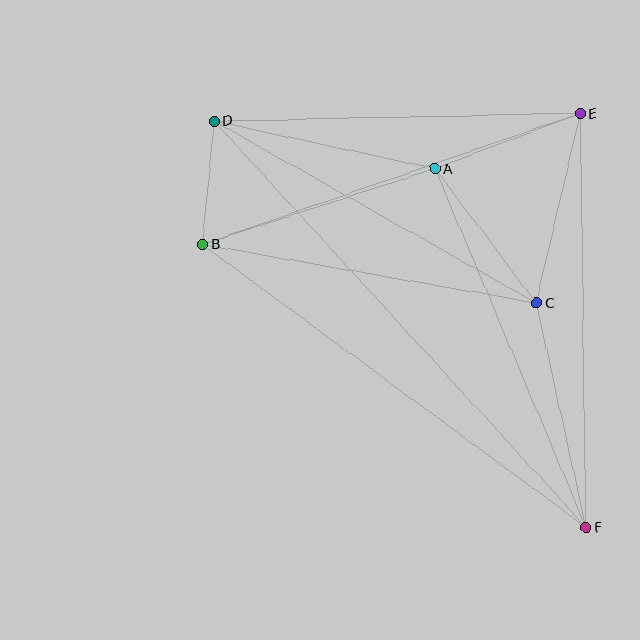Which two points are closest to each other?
Points B and D are closest to each other.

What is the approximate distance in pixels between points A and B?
The distance between A and B is approximately 244 pixels.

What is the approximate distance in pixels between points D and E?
The distance between D and E is approximately 366 pixels.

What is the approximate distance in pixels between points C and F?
The distance between C and F is approximately 230 pixels.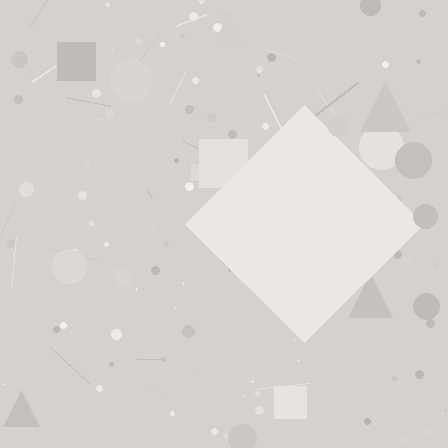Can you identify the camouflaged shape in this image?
The camouflaged shape is a diamond.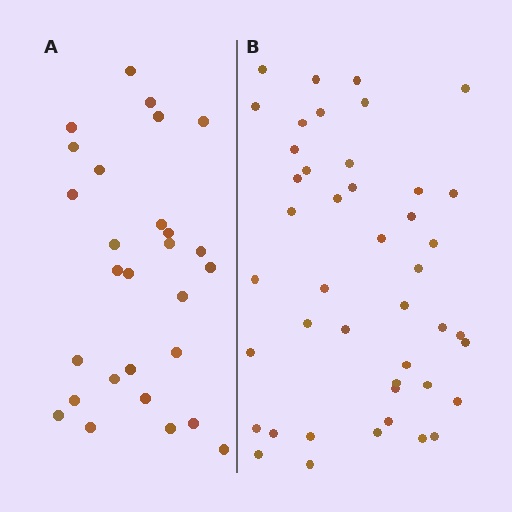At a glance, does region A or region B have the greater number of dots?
Region B (the right region) has more dots.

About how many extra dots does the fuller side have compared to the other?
Region B has approximately 15 more dots than region A.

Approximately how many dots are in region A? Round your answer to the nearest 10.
About 30 dots. (The exact count is 28, which rounds to 30.)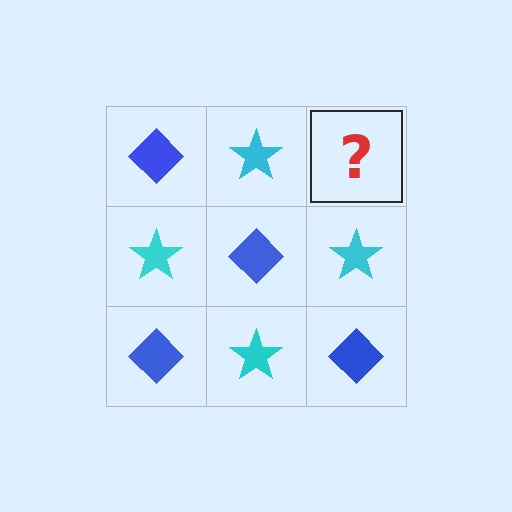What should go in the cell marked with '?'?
The missing cell should contain a blue diamond.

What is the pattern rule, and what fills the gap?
The rule is that it alternates blue diamond and cyan star in a checkerboard pattern. The gap should be filled with a blue diamond.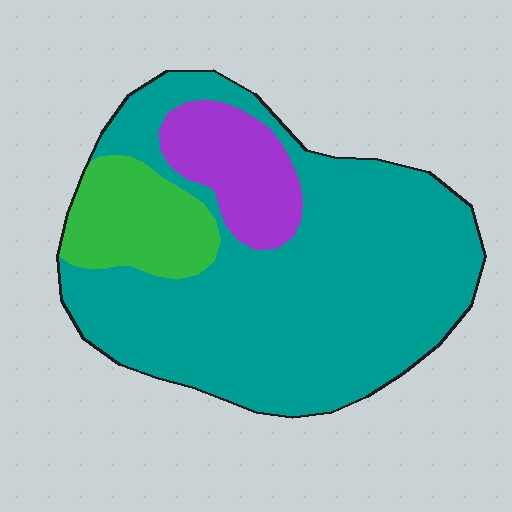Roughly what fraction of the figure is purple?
Purple covers around 15% of the figure.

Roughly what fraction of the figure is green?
Green covers about 15% of the figure.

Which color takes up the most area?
Teal, at roughly 75%.